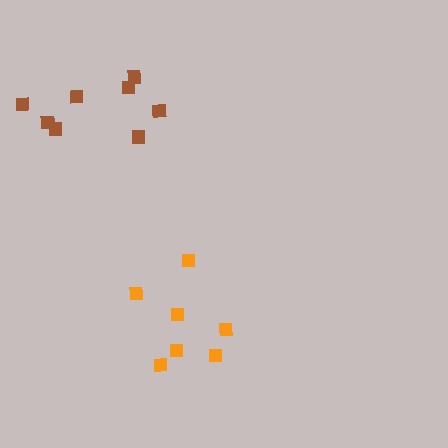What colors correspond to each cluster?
The clusters are colored: brown, orange.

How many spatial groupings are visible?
There are 2 spatial groupings.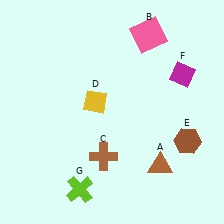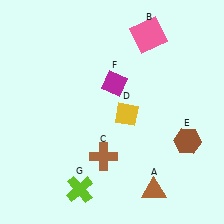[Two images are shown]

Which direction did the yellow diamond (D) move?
The yellow diamond (D) moved right.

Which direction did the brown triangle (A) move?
The brown triangle (A) moved down.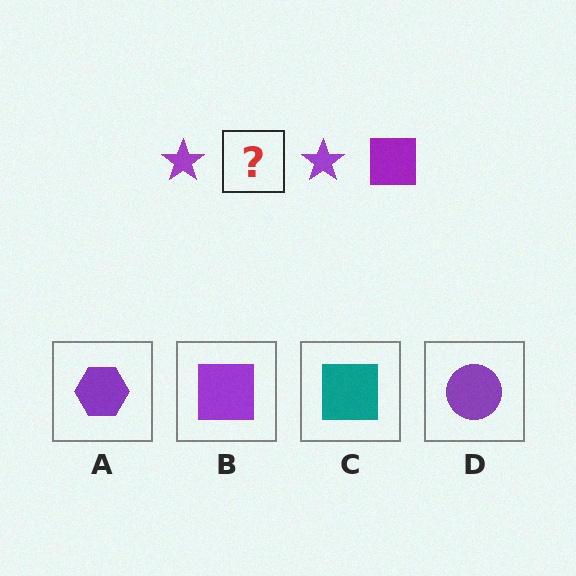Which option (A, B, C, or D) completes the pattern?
B.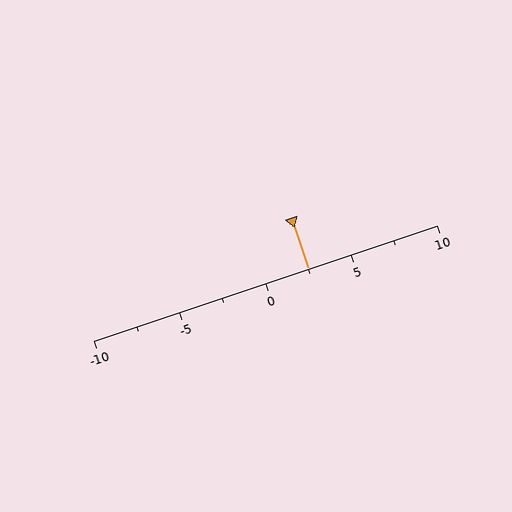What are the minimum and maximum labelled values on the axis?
The axis runs from -10 to 10.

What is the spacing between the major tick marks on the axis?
The major ticks are spaced 5 apart.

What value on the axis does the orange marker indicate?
The marker indicates approximately 2.5.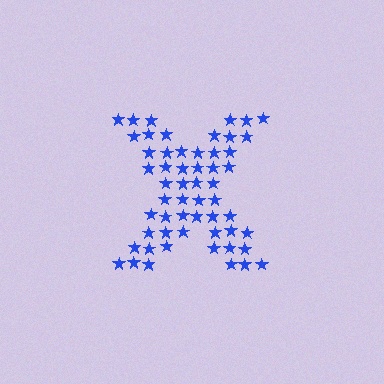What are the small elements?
The small elements are stars.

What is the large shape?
The large shape is the letter X.